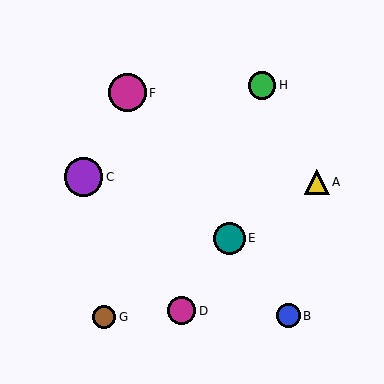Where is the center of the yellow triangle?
The center of the yellow triangle is at (317, 182).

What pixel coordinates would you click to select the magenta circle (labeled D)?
Click at (181, 311) to select the magenta circle D.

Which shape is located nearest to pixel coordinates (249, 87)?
The green circle (labeled H) at (262, 85) is nearest to that location.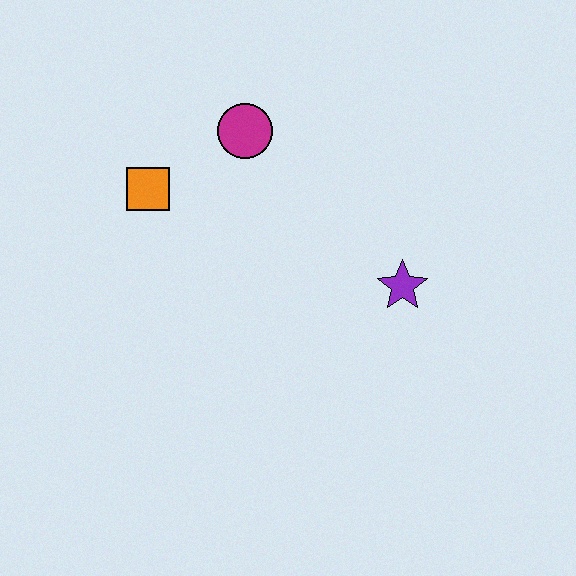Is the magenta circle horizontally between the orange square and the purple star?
Yes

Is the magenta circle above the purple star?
Yes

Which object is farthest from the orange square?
The purple star is farthest from the orange square.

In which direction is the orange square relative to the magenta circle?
The orange square is to the left of the magenta circle.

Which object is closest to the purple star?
The magenta circle is closest to the purple star.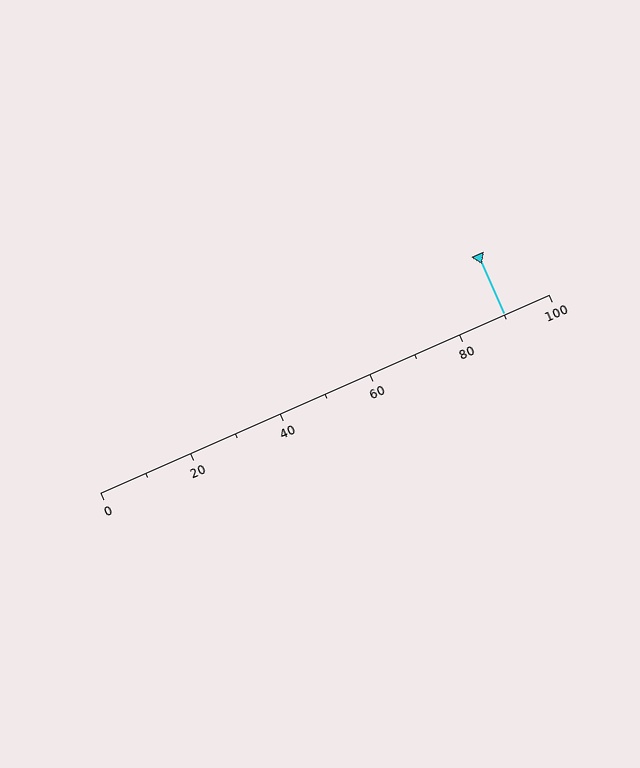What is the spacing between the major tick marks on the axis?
The major ticks are spaced 20 apart.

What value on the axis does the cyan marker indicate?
The marker indicates approximately 90.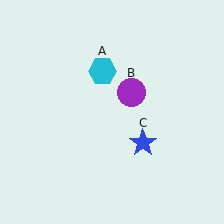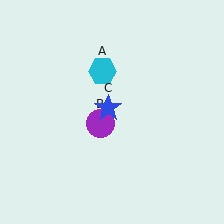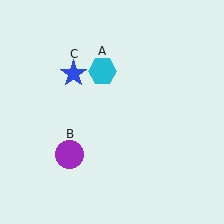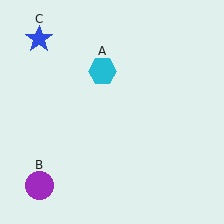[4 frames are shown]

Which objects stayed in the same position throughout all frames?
Cyan hexagon (object A) remained stationary.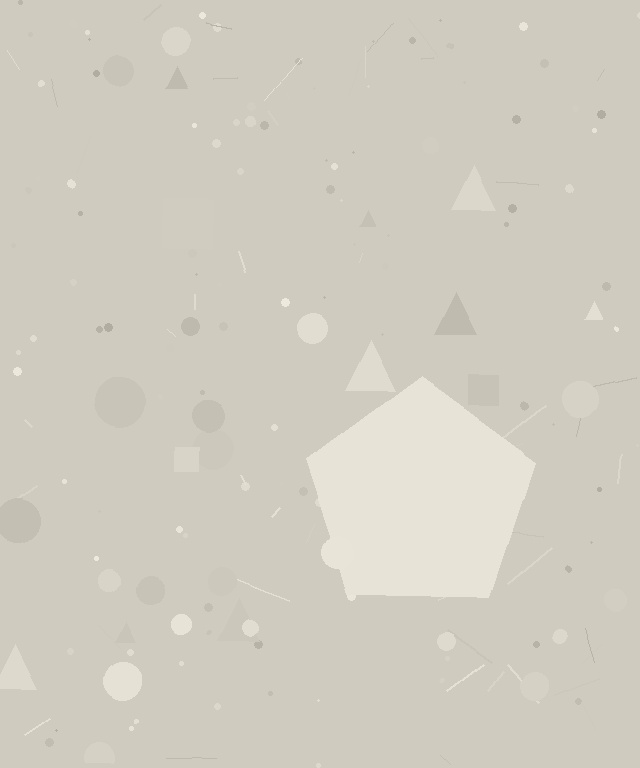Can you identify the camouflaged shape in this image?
The camouflaged shape is a pentagon.